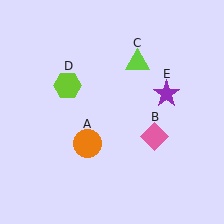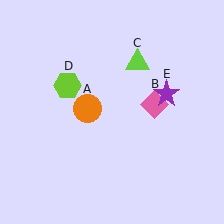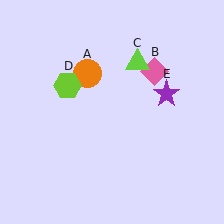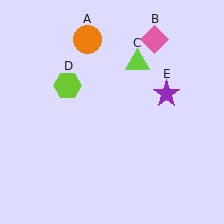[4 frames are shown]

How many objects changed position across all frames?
2 objects changed position: orange circle (object A), pink diamond (object B).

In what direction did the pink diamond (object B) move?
The pink diamond (object B) moved up.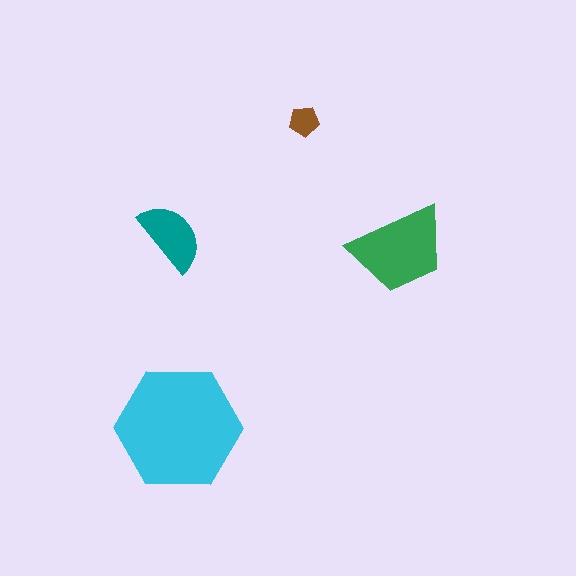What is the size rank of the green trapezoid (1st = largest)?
2nd.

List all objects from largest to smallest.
The cyan hexagon, the green trapezoid, the teal semicircle, the brown pentagon.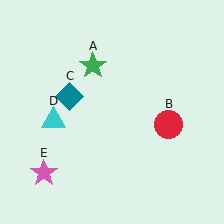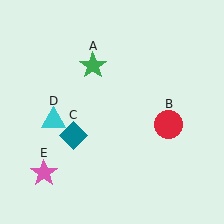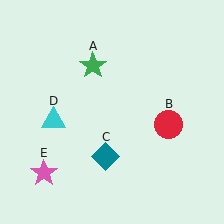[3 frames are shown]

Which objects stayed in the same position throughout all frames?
Green star (object A) and red circle (object B) and cyan triangle (object D) and pink star (object E) remained stationary.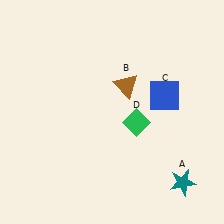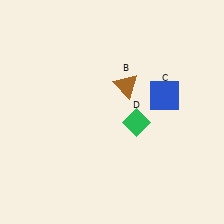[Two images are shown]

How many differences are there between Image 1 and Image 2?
There is 1 difference between the two images.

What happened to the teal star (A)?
The teal star (A) was removed in Image 2. It was in the bottom-right area of Image 1.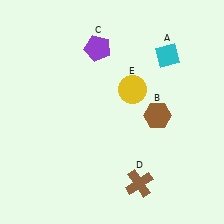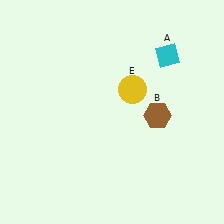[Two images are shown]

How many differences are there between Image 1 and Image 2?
There are 2 differences between the two images.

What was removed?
The brown cross (D), the purple pentagon (C) were removed in Image 2.